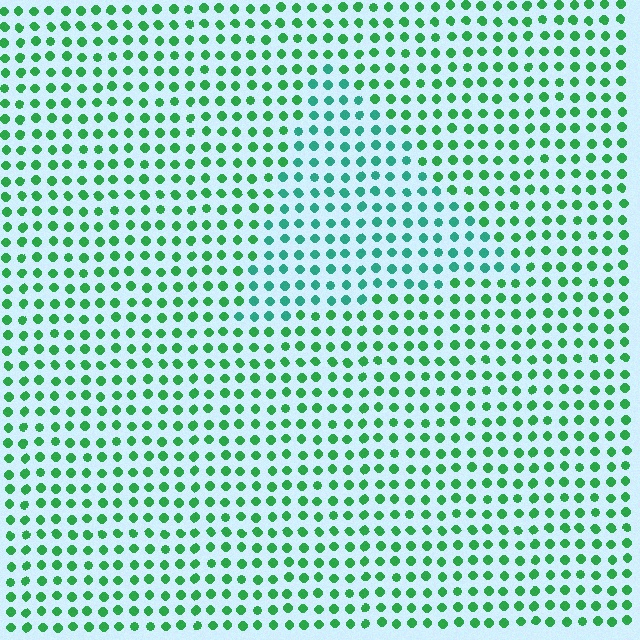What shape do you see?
I see a triangle.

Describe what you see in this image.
The image is filled with small green elements in a uniform arrangement. A triangle-shaped region is visible where the elements are tinted to a slightly different hue, forming a subtle color boundary.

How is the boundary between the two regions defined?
The boundary is defined purely by a slight shift in hue (about 30 degrees). Spacing, size, and orientation are identical on both sides.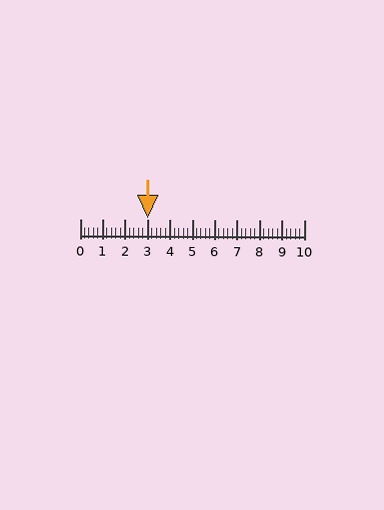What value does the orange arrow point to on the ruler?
The orange arrow points to approximately 3.0.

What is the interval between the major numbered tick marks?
The major tick marks are spaced 1 units apart.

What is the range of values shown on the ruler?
The ruler shows values from 0 to 10.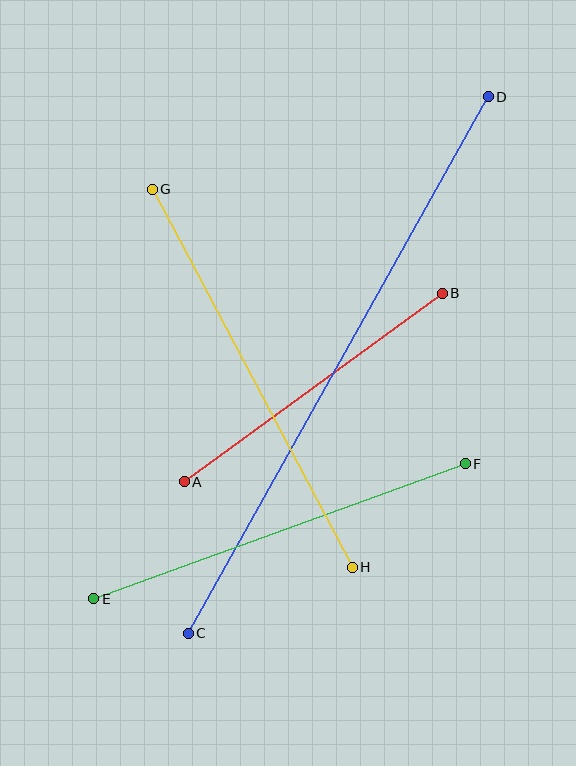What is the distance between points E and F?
The distance is approximately 396 pixels.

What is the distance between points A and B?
The distance is approximately 319 pixels.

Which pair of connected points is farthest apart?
Points C and D are farthest apart.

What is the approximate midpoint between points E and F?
The midpoint is at approximately (280, 531) pixels.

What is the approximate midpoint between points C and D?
The midpoint is at approximately (338, 365) pixels.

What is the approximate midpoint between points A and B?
The midpoint is at approximately (313, 388) pixels.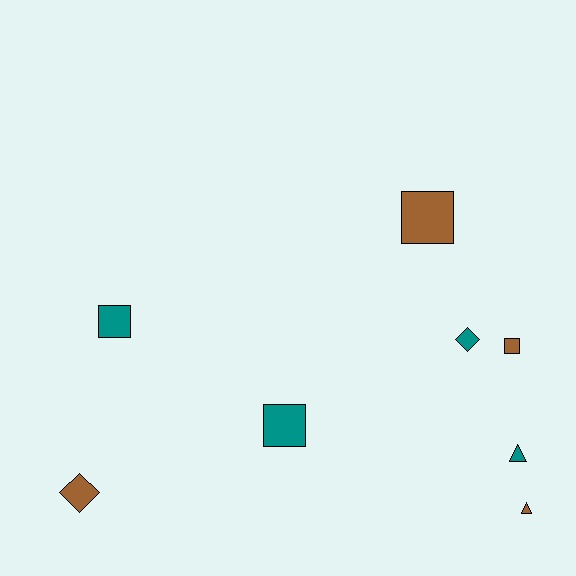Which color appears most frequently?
Brown, with 4 objects.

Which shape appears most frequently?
Square, with 4 objects.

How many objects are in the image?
There are 8 objects.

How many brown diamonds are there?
There is 1 brown diamond.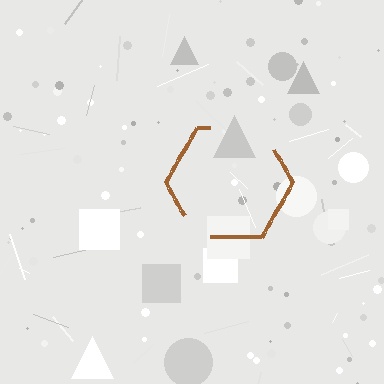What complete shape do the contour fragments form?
The contour fragments form a hexagon.